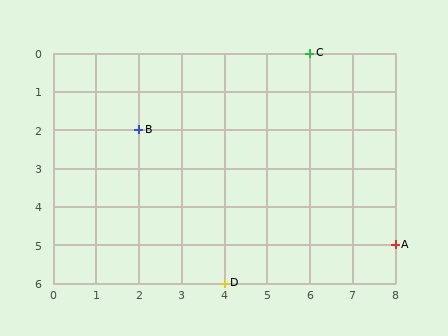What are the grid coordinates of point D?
Point D is at grid coordinates (4, 6).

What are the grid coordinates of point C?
Point C is at grid coordinates (6, 0).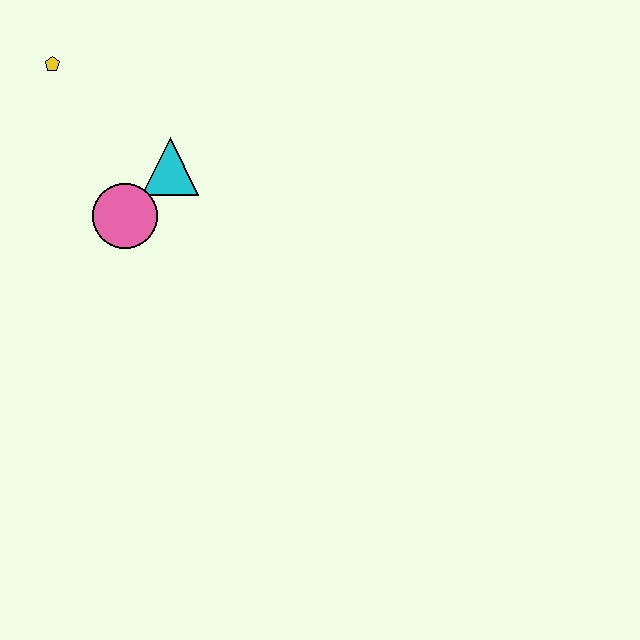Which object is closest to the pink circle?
The cyan triangle is closest to the pink circle.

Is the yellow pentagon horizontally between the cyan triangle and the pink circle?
No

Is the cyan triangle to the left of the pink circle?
No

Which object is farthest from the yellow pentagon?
The pink circle is farthest from the yellow pentagon.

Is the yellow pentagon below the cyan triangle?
No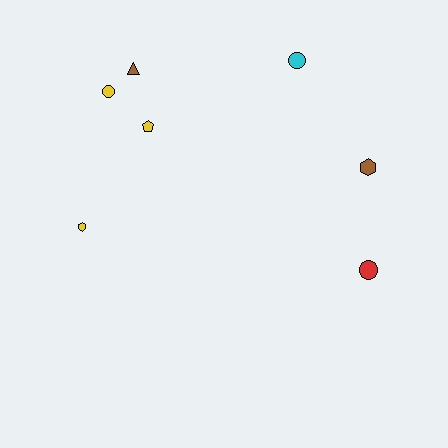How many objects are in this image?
There are 7 objects.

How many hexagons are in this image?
There are 2 hexagons.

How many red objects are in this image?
There is 1 red object.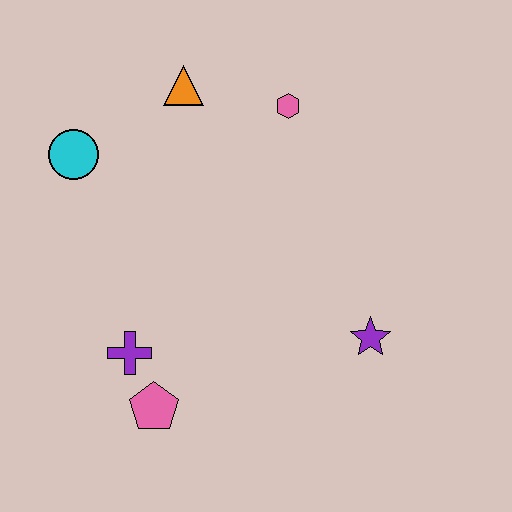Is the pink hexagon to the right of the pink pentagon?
Yes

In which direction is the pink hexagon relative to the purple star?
The pink hexagon is above the purple star.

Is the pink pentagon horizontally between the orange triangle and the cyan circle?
Yes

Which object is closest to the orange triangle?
The pink hexagon is closest to the orange triangle.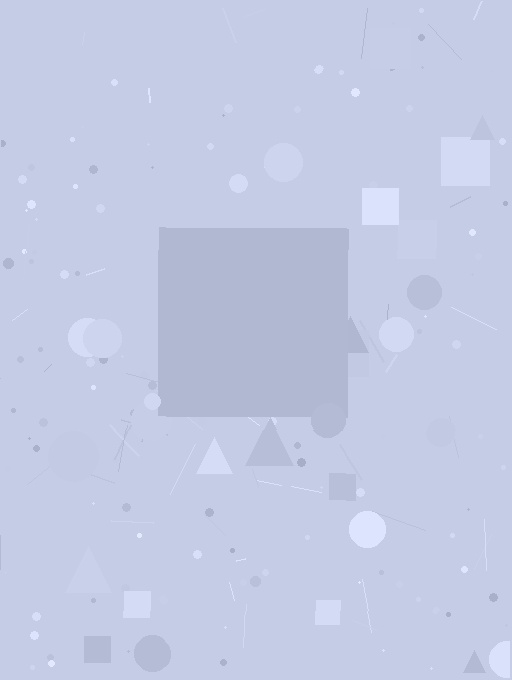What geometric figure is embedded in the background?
A square is embedded in the background.